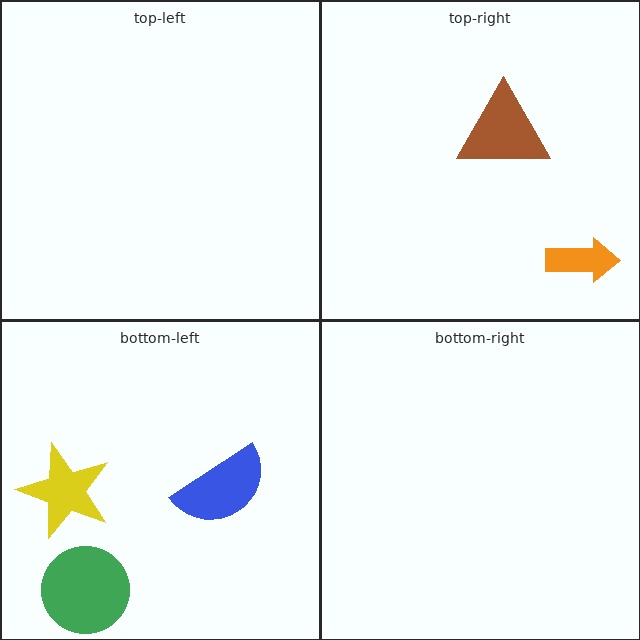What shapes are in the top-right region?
The orange arrow, the brown triangle.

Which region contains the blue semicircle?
The bottom-left region.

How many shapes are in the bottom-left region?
3.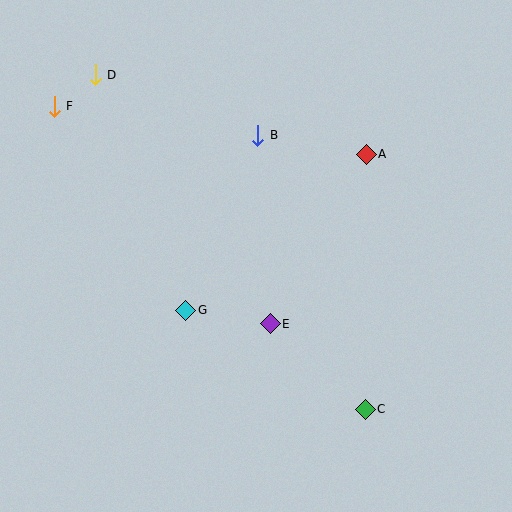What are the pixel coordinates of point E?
Point E is at (270, 324).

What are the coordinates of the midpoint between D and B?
The midpoint between D and B is at (177, 105).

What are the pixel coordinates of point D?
Point D is at (95, 75).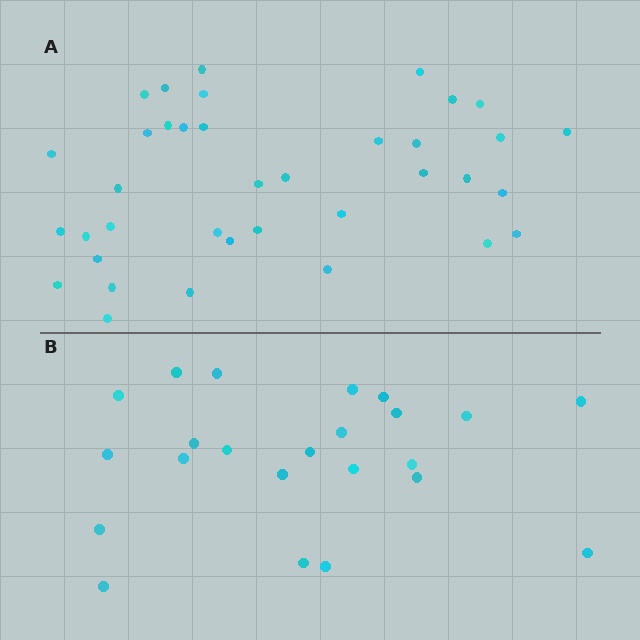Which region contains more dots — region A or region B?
Region A (the top region) has more dots.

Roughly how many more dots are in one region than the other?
Region A has approximately 15 more dots than region B.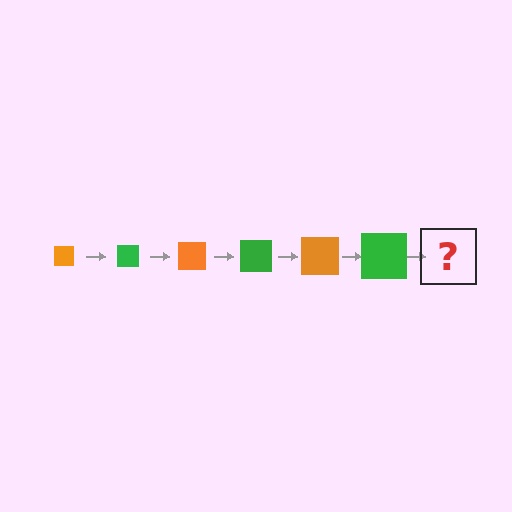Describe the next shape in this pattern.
It should be an orange square, larger than the previous one.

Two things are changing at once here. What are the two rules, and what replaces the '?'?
The two rules are that the square grows larger each step and the color cycles through orange and green. The '?' should be an orange square, larger than the previous one.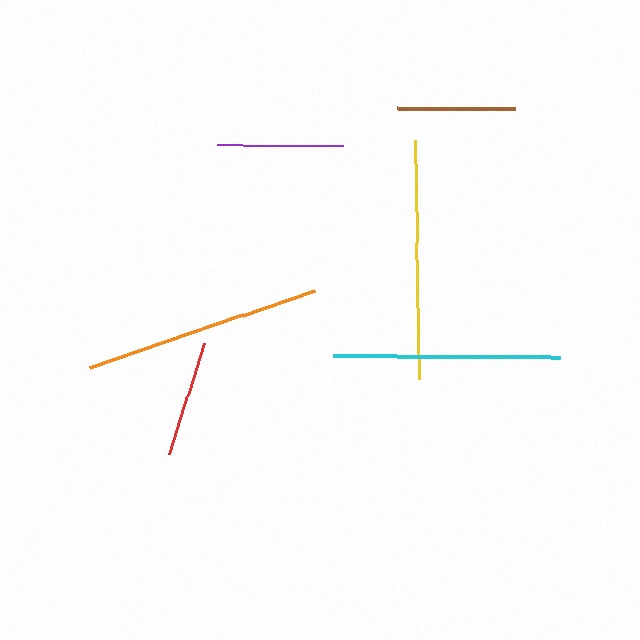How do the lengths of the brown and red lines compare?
The brown and red lines are approximately the same length.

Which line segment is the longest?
The yellow line is the longest at approximately 239 pixels.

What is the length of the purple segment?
The purple segment is approximately 126 pixels long.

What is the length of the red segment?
The red segment is approximately 116 pixels long.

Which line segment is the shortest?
The red line is the shortest at approximately 116 pixels.